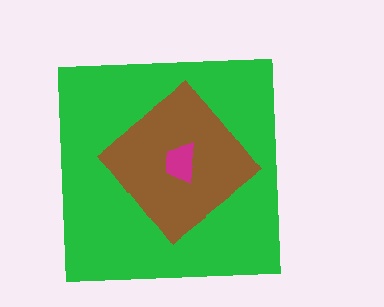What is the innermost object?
The magenta trapezoid.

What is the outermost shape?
The green square.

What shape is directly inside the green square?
The brown diamond.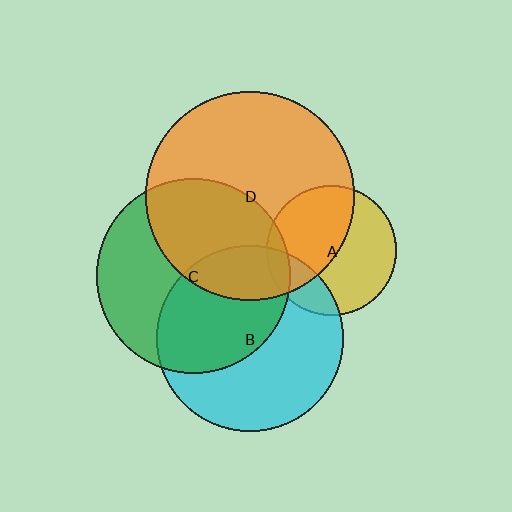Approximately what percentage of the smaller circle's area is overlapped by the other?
Approximately 45%.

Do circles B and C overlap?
Yes.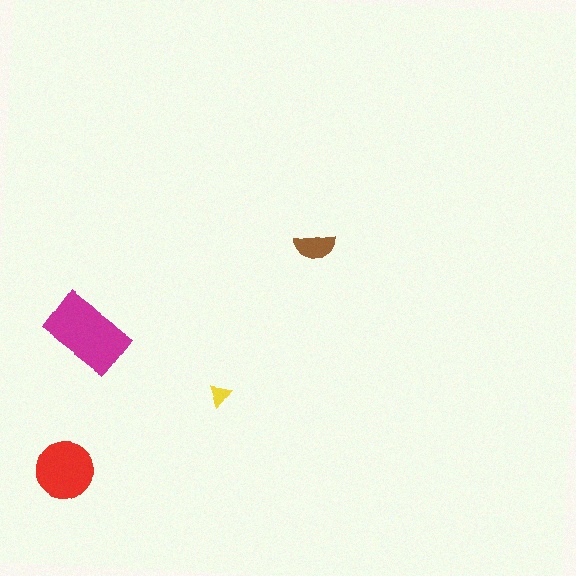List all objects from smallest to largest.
The yellow triangle, the brown semicircle, the red circle, the magenta rectangle.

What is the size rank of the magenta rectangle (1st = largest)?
1st.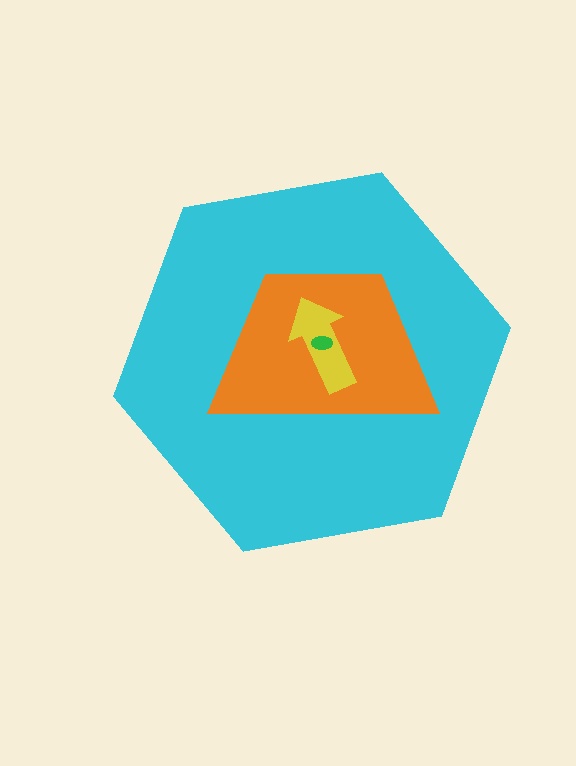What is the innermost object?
The green ellipse.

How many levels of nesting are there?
4.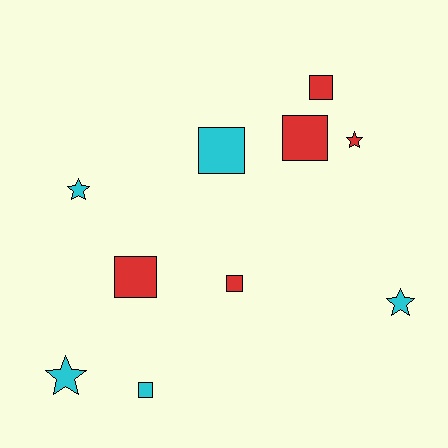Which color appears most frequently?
Red, with 5 objects.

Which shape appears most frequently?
Square, with 6 objects.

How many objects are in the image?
There are 10 objects.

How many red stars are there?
There is 1 red star.